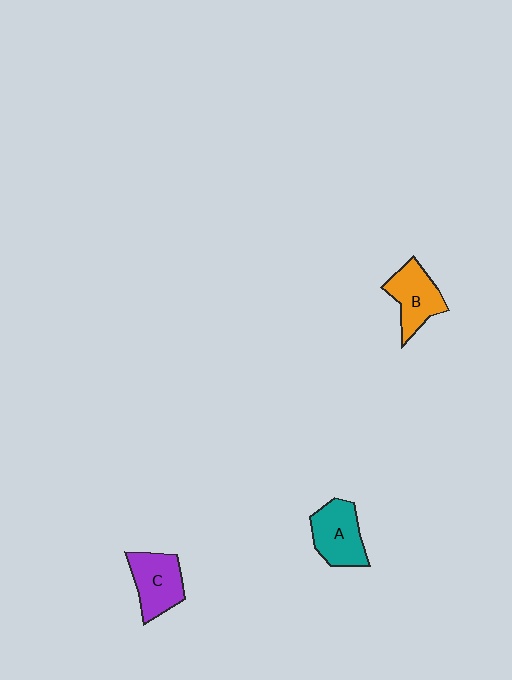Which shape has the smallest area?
Shape B (orange).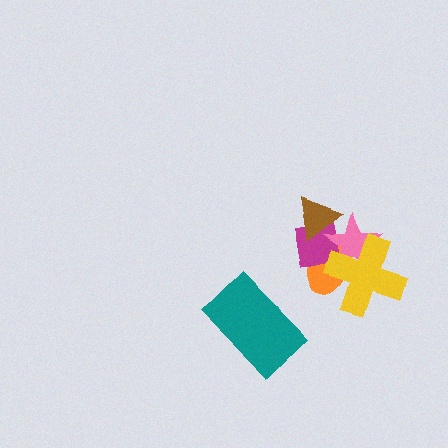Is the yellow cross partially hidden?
No, no other shape covers it.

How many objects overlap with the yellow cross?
3 objects overlap with the yellow cross.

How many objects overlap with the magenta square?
4 objects overlap with the magenta square.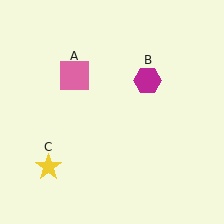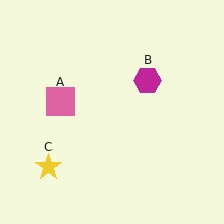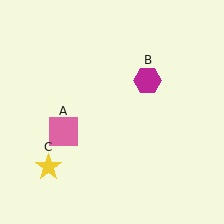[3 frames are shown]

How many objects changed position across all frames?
1 object changed position: pink square (object A).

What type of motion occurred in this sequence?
The pink square (object A) rotated counterclockwise around the center of the scene.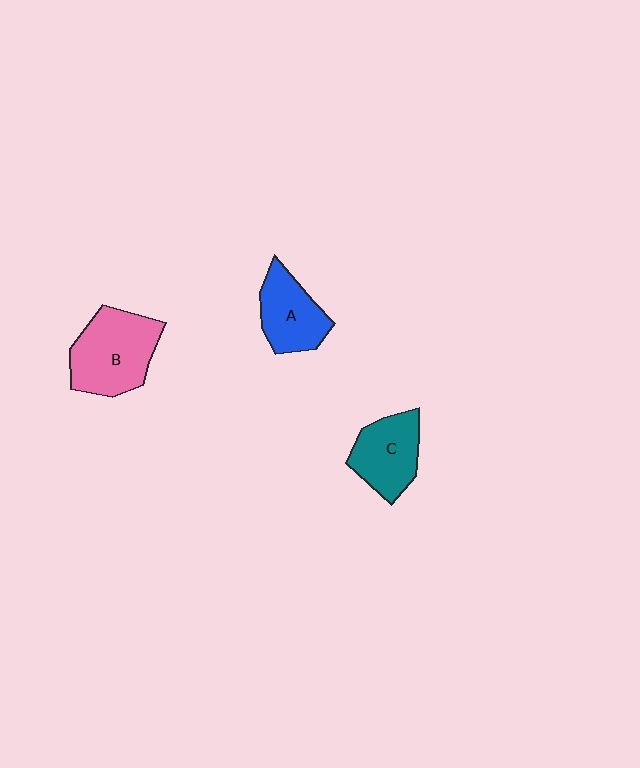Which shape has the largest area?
Shape B (pink).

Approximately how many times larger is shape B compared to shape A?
Approximately 1.4 times.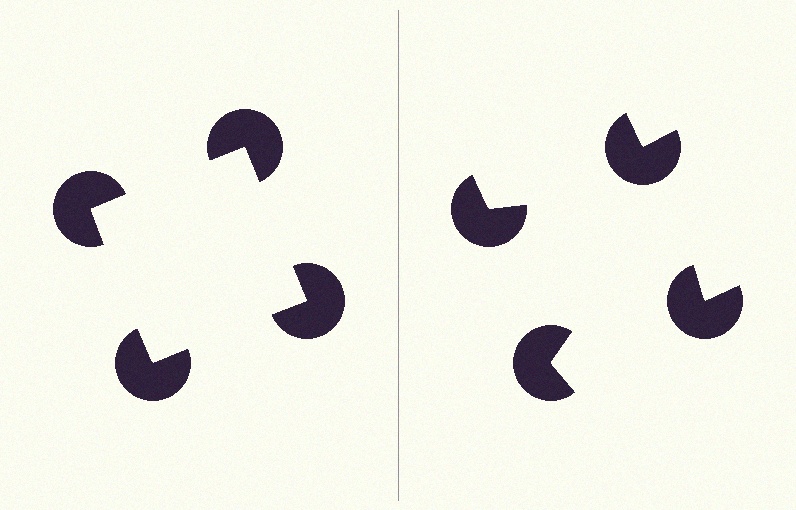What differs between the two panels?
The pac-man discs are positioned identically on both sides; only the wedge orientations differ. On the left they align to a square; on the right they are misaligned.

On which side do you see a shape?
An illusory square appears on the left side. On the right side the wedge cuts are rotated, so no coherent shape forms.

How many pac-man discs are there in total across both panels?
8 — 4 on each side.